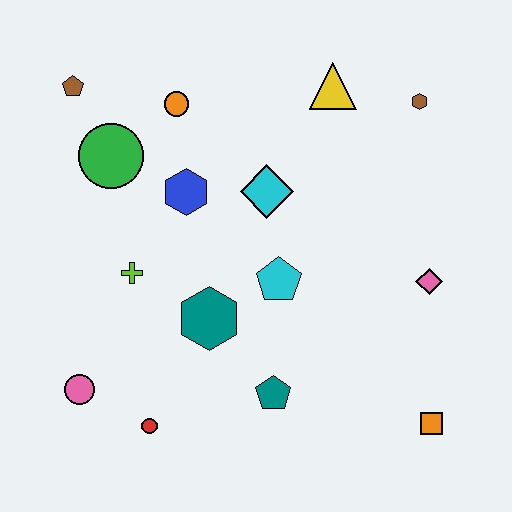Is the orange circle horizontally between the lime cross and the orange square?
Yes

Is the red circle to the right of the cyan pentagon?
No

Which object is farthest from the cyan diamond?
The orange square is farthest from the cyan diamond.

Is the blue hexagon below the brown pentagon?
Yes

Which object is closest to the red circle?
The pink circle is closest to the red circle.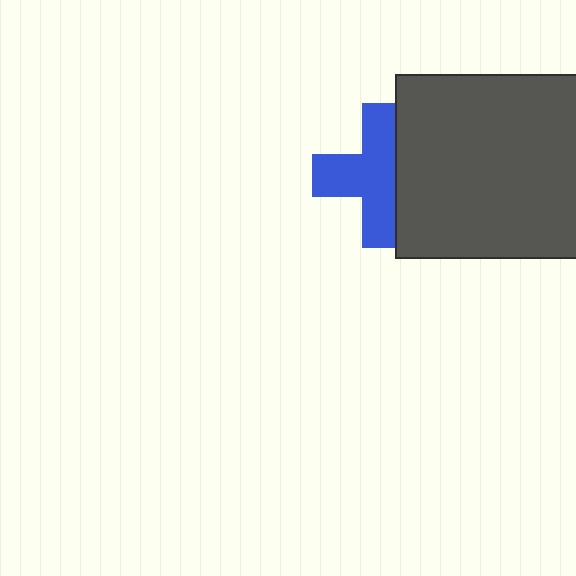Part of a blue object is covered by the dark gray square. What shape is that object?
It is a cross.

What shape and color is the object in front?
The object in front is a dark gray square.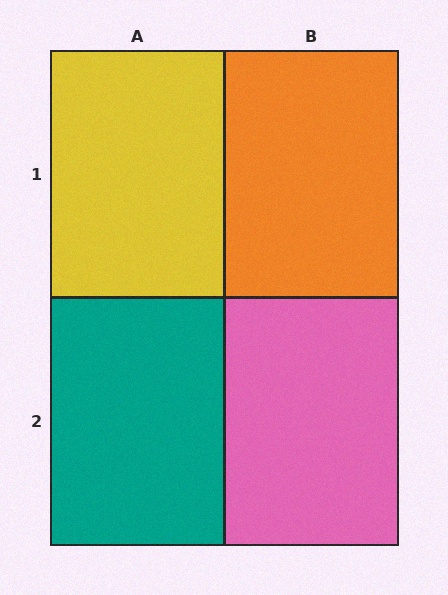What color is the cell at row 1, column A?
Yellow.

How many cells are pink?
1 cell is pink.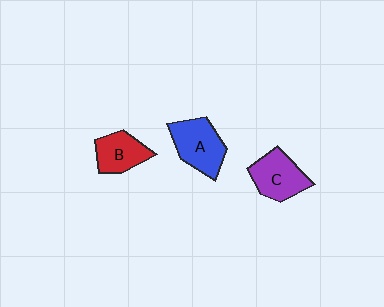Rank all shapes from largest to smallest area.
From largest to smallest: A (blue), C (purple), B (red).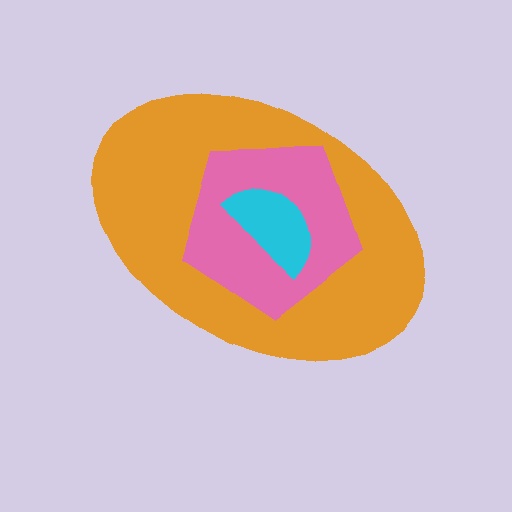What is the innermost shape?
The cyan semicircle.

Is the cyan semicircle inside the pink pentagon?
Yes.